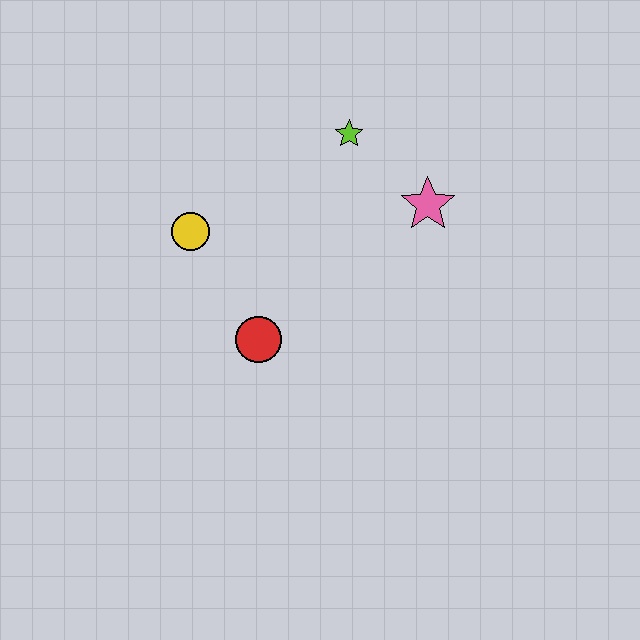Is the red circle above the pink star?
No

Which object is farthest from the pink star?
The yellow circle is farthest from the pink star.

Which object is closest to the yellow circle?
The red circle is closest to the yellow circle.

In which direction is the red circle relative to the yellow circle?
The red circle is below the yellow circle.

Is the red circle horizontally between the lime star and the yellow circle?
Yes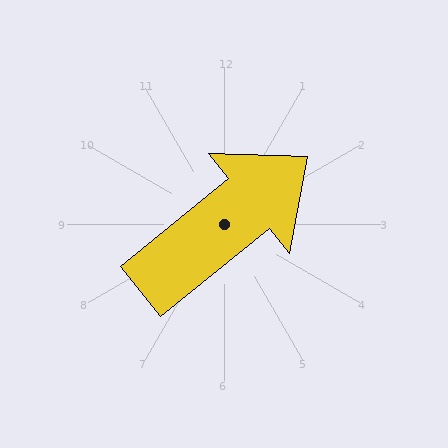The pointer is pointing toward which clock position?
Roughly 2 o'clock.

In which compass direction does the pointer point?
Northeast.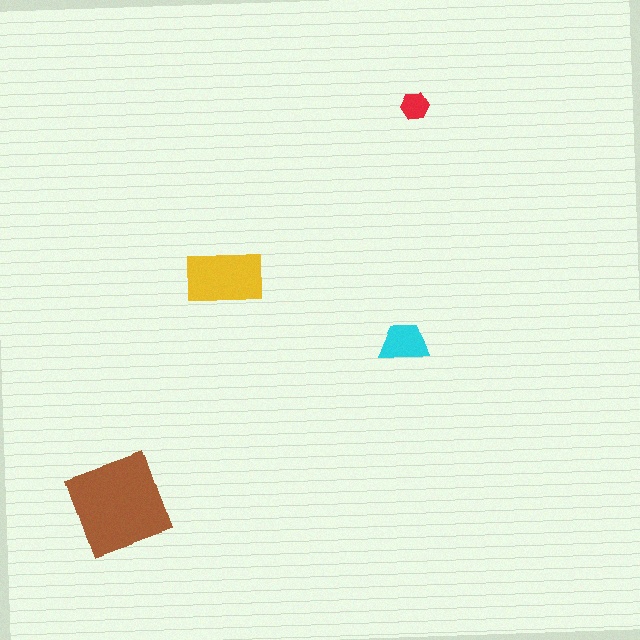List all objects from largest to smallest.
The brown diamond, the yellow rectangle, the cyan trapezoid, the red hexagon.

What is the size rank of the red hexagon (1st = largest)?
4th.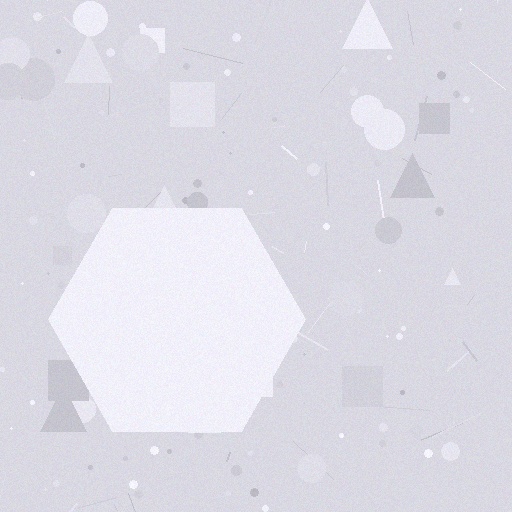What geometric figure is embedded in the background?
A hexagon is embedded in the background.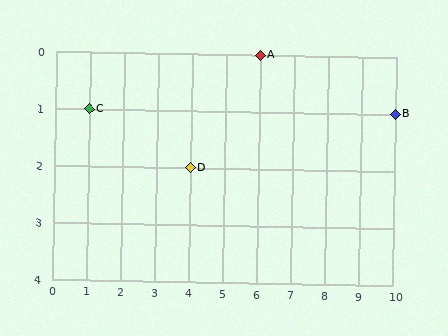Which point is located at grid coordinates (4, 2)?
Point D is at (4, 2).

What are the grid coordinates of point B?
Point B is at grid coordinates (10, 1).